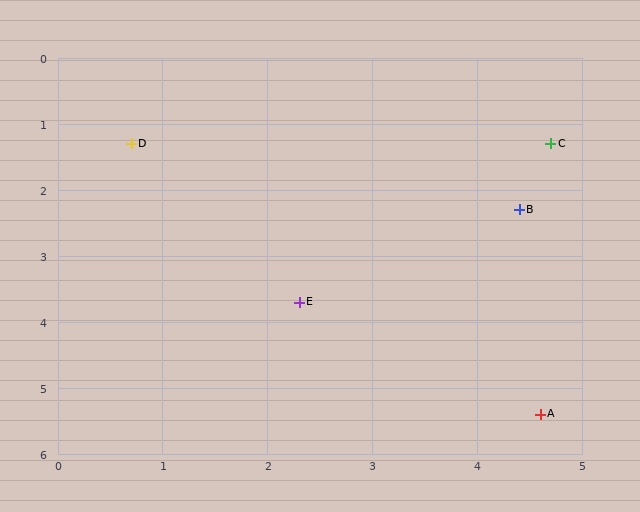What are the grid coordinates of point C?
Point C is at approximately (4.7, 1.3).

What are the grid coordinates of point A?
Point A is at approximately (4.6, 5.4).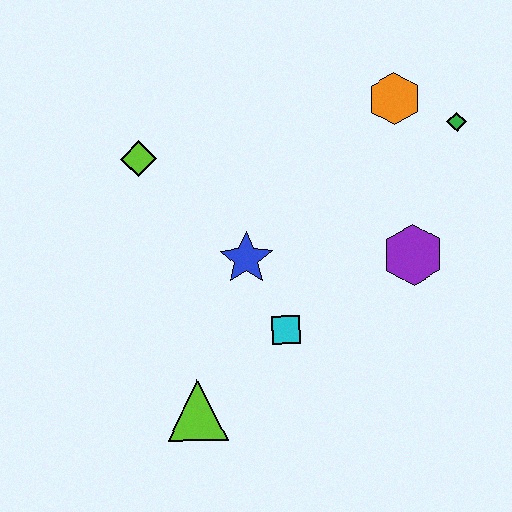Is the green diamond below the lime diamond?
No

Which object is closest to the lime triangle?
The cyan square is closest to the lime triangle.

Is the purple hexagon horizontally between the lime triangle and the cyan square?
No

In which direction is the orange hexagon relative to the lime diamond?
The orange hexagon is to the right of the lime diamond.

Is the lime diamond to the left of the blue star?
Yes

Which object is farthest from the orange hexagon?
The lime triangle is farthest from the orange hexagon.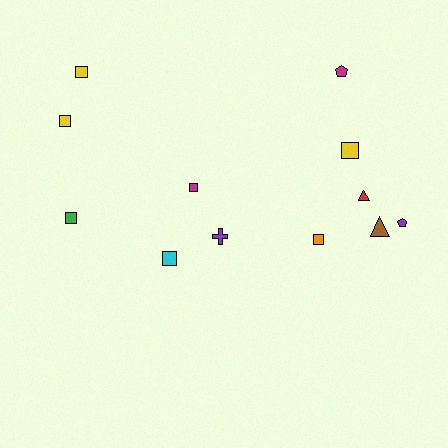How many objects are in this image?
There are 12 objects.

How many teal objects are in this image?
There are no teal objects.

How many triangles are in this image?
There are 2 triangles.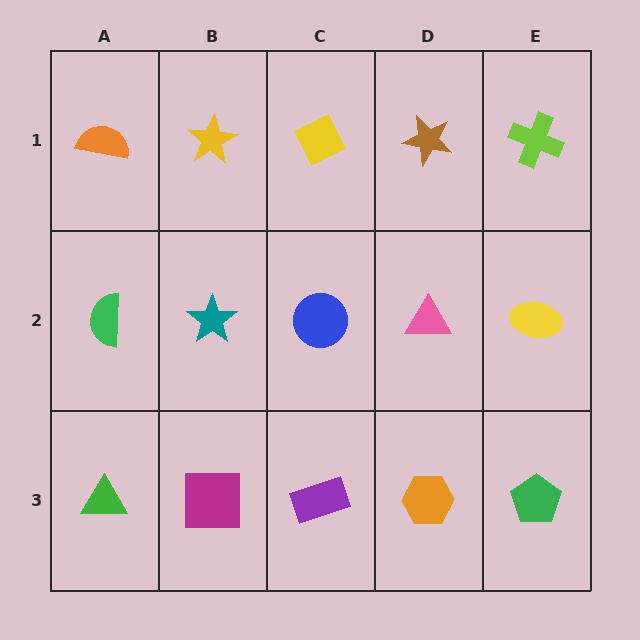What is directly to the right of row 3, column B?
A purple rectangle.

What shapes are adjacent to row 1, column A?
A green semicircle (row 2, column A), a yellow star (row 1, column B).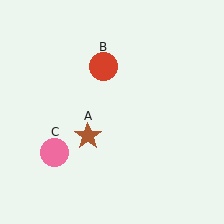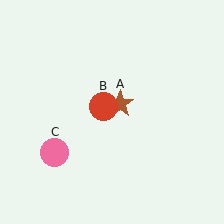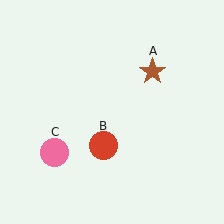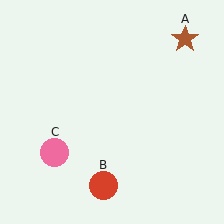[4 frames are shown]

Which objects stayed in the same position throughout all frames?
Pink circle (object C) remained stationary.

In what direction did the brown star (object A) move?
The brown star (object A) moved up and to the right.